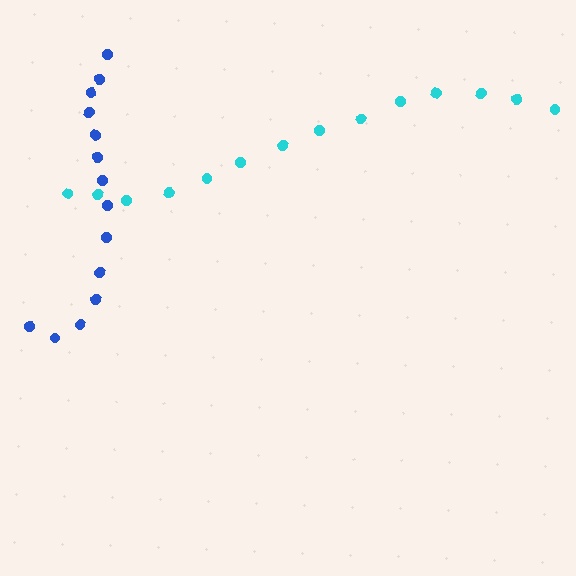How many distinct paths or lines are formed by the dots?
There are 2 distinct paths.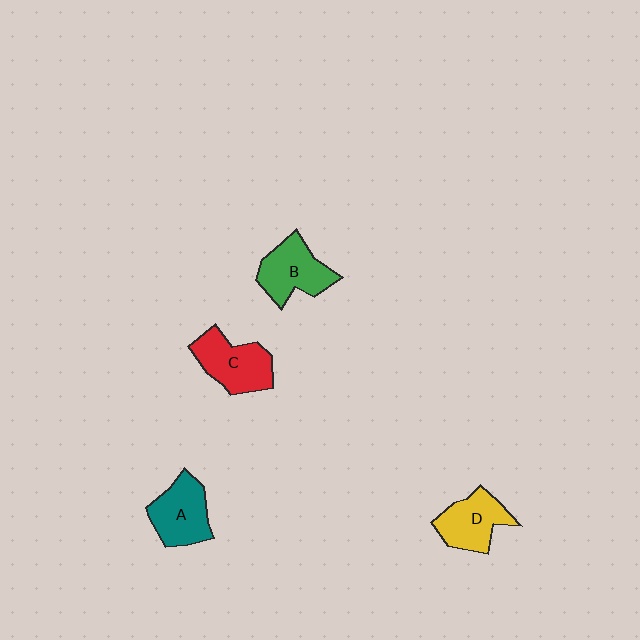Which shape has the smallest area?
Shape D (yellow).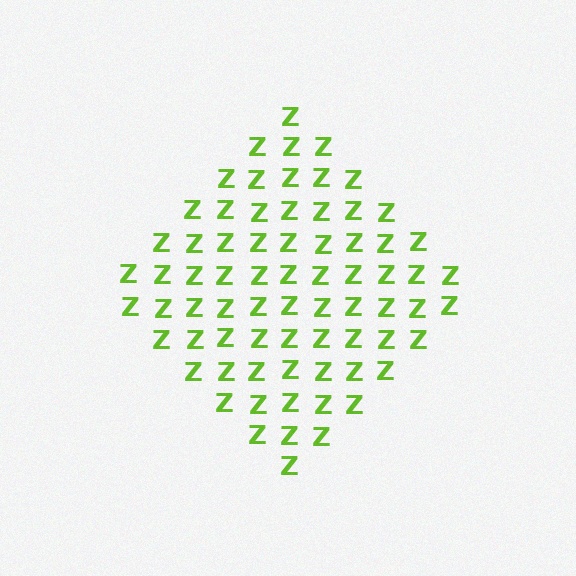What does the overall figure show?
The overall figure shows a diamond.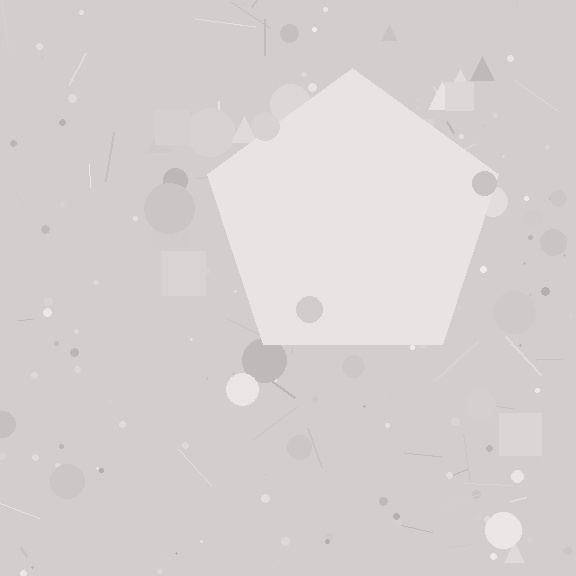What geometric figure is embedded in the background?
A pentagon is embedded in the background.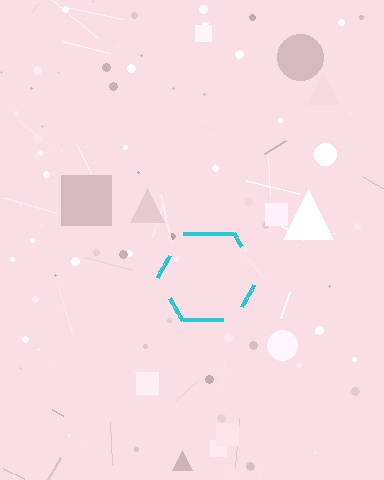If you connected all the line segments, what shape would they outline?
They would outline a hexagon.